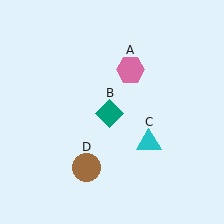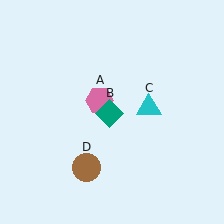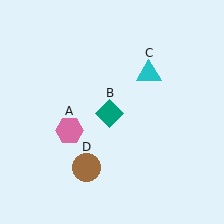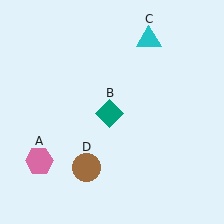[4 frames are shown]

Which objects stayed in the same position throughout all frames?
Teal diamond (object B) and brown circle (object D) remained stationary.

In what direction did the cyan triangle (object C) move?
The cyan triangle (object C) moved up.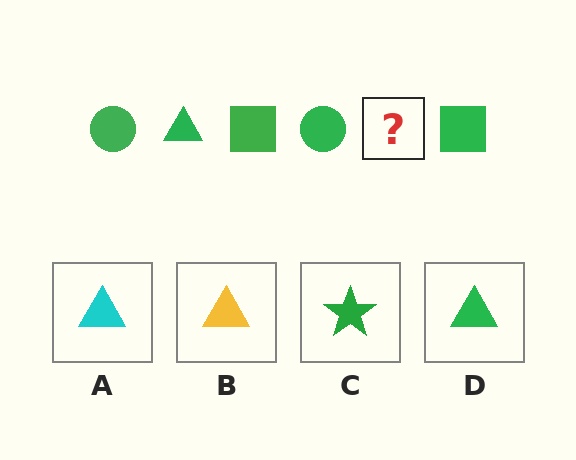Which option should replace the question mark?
Option D.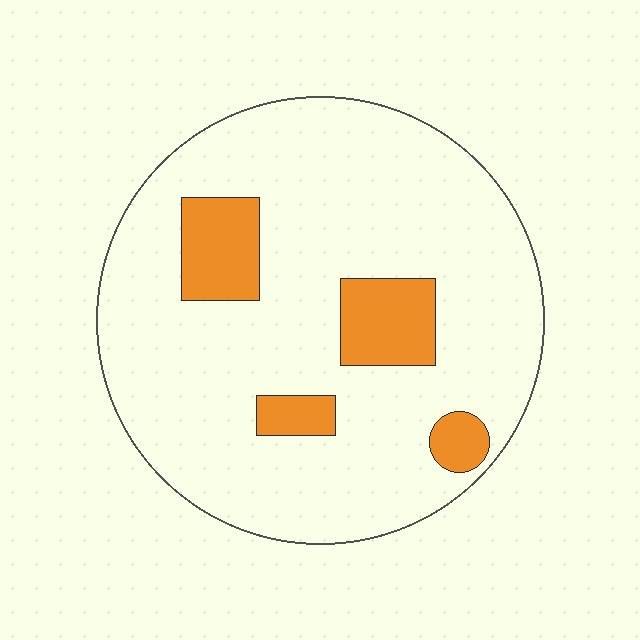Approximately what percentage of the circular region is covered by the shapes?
Approximately 15%.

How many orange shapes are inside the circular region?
4.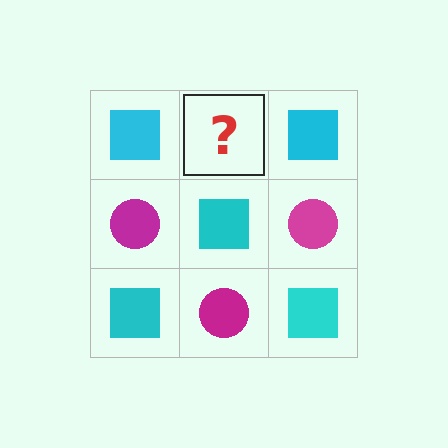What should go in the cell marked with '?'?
The missing cell should contain a magenta circle.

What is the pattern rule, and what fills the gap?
The rule is that it alternates cyan square and magenta circle in a checkerboard pattern. The gap should be filled with a magenta circle.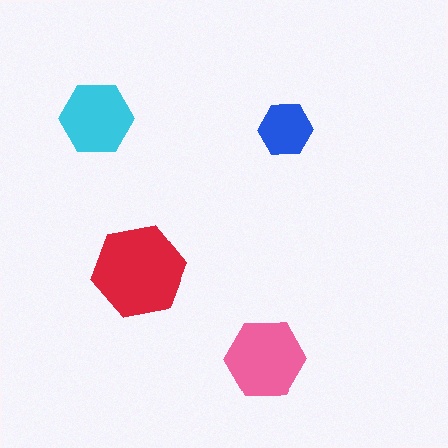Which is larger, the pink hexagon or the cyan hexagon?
The pink one.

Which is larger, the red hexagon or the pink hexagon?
The red one.